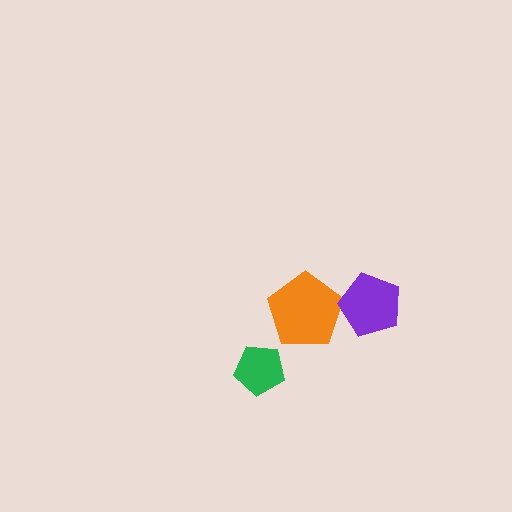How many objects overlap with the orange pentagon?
1 object overlaps with the orange pentagon.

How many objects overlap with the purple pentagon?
1 object overlaps with the purple pentagon.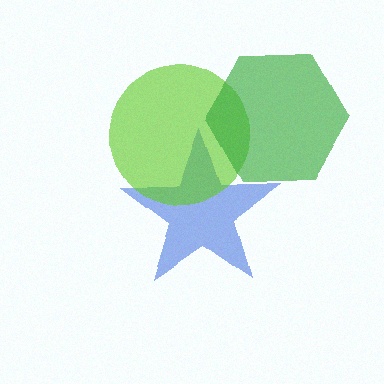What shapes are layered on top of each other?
The layered shapes are: a blue star, a lime circle, a green hexagon.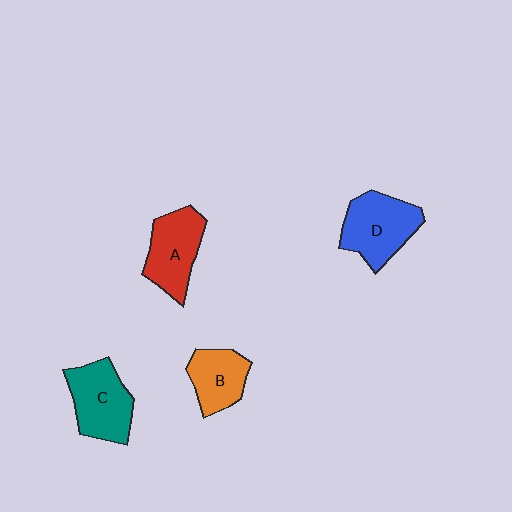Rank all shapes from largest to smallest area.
From largest to smallest: D (blue), C (teal), A (red), B (orange).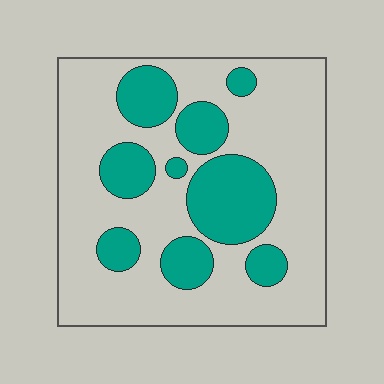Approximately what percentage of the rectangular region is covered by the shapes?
Approximately 30%.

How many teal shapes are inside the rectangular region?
9.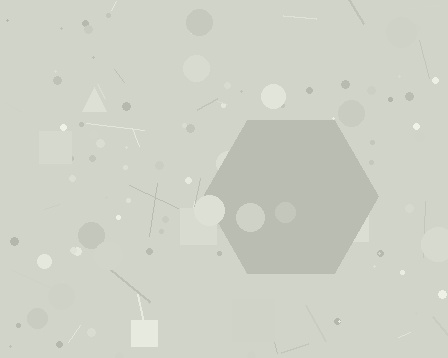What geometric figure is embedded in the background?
A hexagon is embedded in the background.